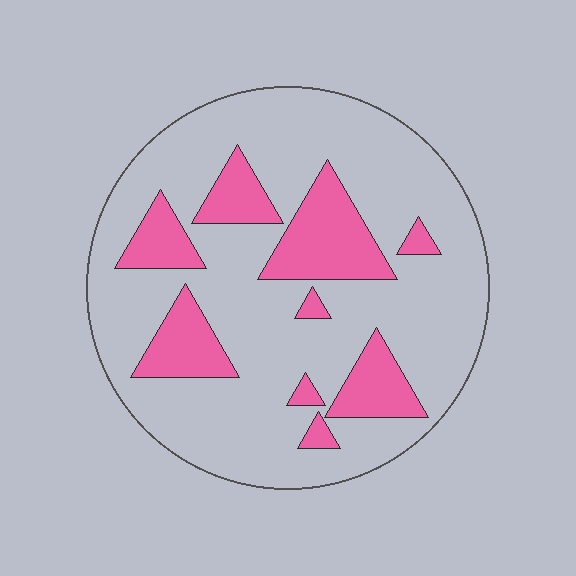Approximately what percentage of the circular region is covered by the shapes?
Approximately 25%.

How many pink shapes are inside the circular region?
9.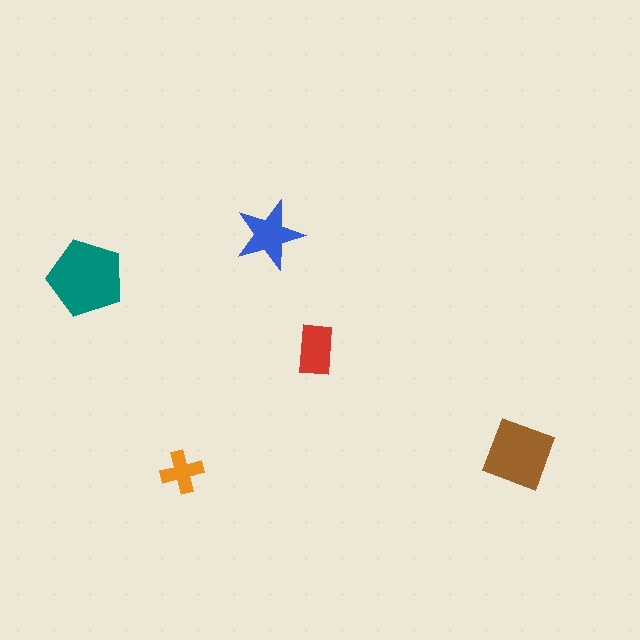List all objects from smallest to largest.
The orange cross, the red rectangle, the blue star, the brown square, the teal pentagon.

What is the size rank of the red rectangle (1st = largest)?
4th.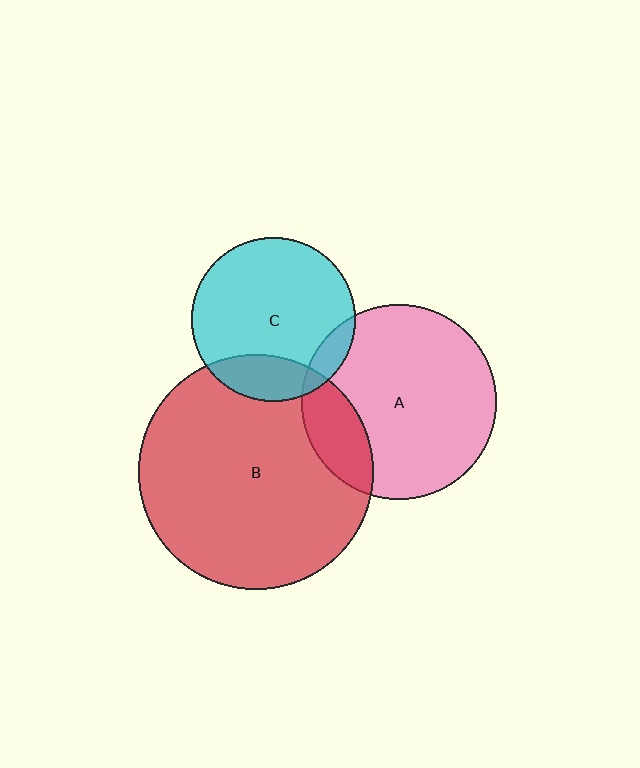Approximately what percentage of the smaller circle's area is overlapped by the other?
Approximately 10%.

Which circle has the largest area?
Circle B (red).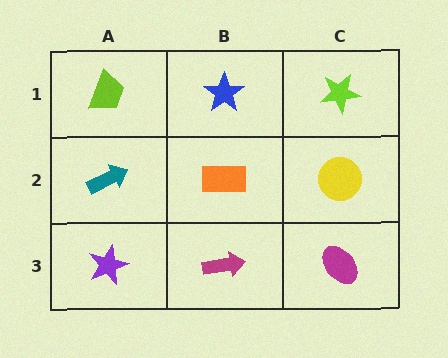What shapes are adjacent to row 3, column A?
A teal arrow (row 2, column A), a magenta arrow (row 3, column B).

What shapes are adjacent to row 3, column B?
An orange rectangle (row 2, column B), a purple star (row 3, column A), a magenta ellipse (row 3, column C).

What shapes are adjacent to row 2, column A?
A lime trapezoid (row 1, column A), a purple star (row 3, column A), an orange rectangle (row 2, column B).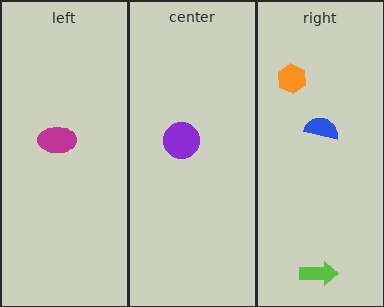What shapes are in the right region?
The lime arrow, the orange hexagon, the blue semicircle.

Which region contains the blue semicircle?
The right region.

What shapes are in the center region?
The purple circle.